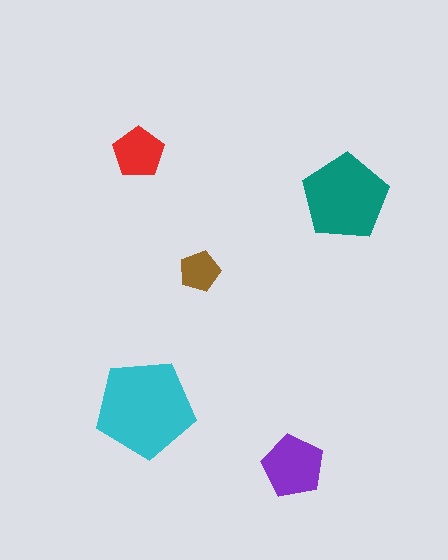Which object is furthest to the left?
The red pentagon is leftmost.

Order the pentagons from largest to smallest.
the cyan one, the teal one, the purple one, the red one, the brown one.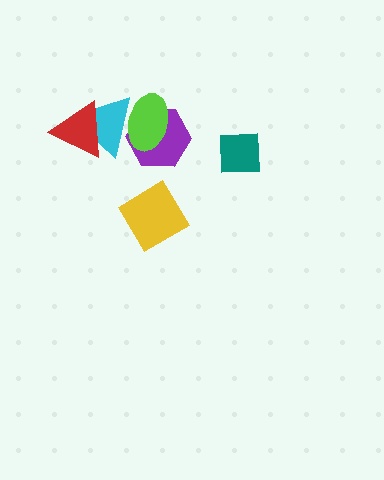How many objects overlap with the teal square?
0 objects overlap with the teal square.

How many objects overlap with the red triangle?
1 object overlaps with the red triangle.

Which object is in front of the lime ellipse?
The cyan triangle is in front of the lime ellipse.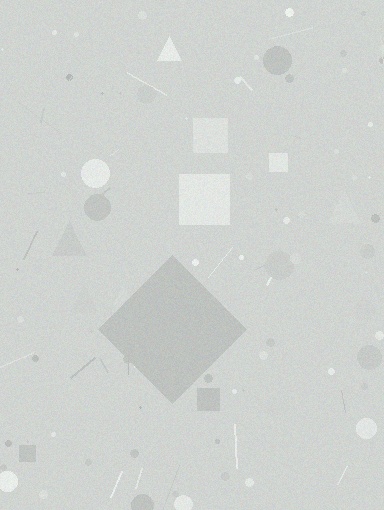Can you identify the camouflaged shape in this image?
The camouflaged shape is a diamond.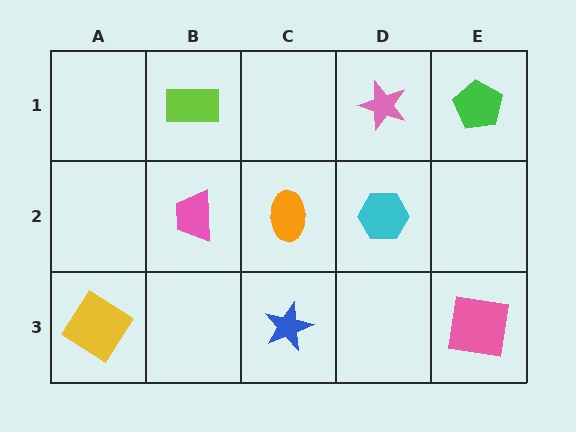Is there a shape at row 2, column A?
No, that cell is empty.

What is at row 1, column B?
A lime rectangle.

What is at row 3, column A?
A yellow diamond.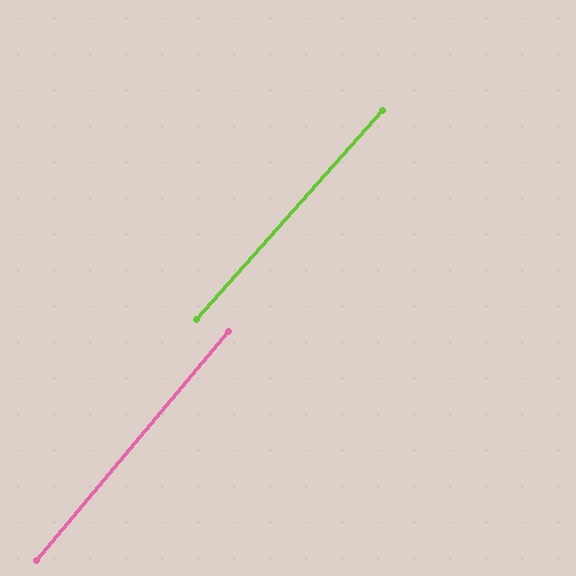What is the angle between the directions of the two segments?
Approximately 2 degrees.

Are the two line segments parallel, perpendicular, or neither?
Parallel — their directions differ by only 1.7°.